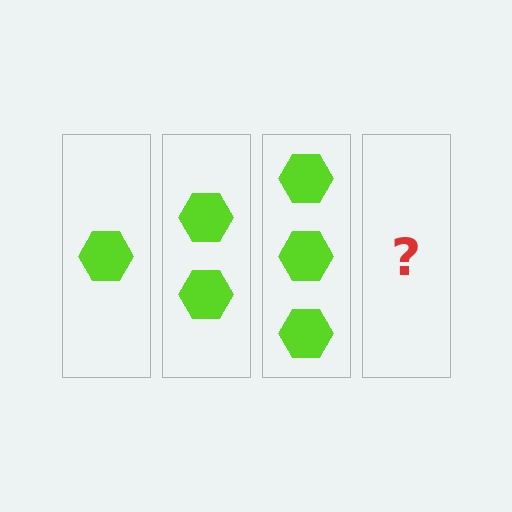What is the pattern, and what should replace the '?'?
The pattern is that each step adds one more hexagon. The '?' should be 4 hexagons.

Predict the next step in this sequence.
The next step is 4 hexagons.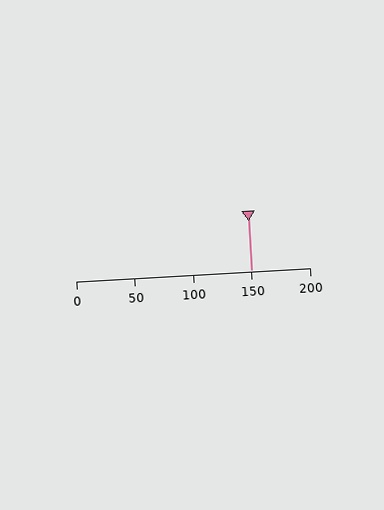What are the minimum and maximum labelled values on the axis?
The axis runs from 0 to 200.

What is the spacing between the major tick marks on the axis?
The major ticks are spaced 50 apart.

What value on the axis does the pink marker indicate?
The marker indicates approximately 150.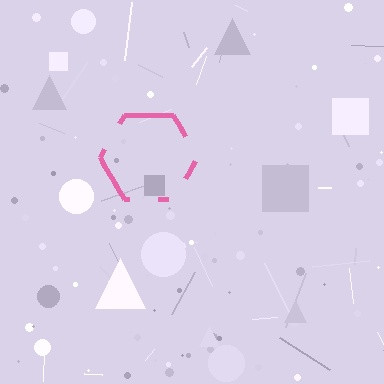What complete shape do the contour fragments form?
The contour fragments form a hexagon.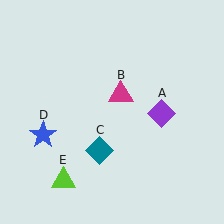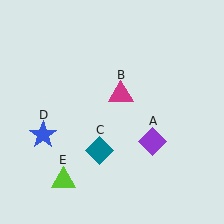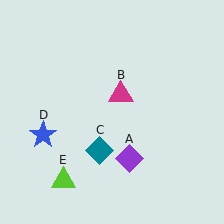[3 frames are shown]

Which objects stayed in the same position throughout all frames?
Magenta triangle (object B) and teal diamond (object C) and blue star (object D) and lime triangle (object E) remained stationary.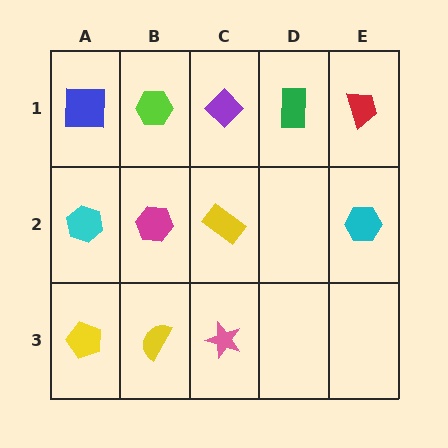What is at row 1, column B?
A lime hexagon.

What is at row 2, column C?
A yellow rectangle.